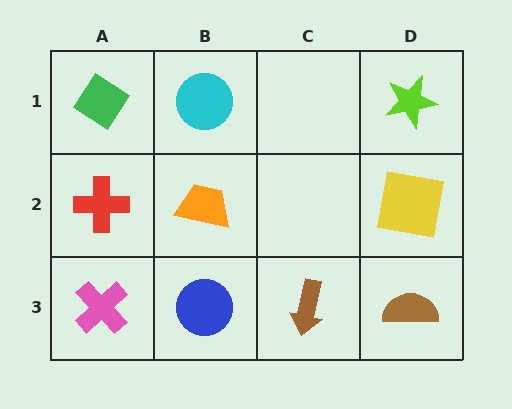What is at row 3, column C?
A brown arrow.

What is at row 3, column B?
A blue circle.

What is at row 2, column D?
A yellow square.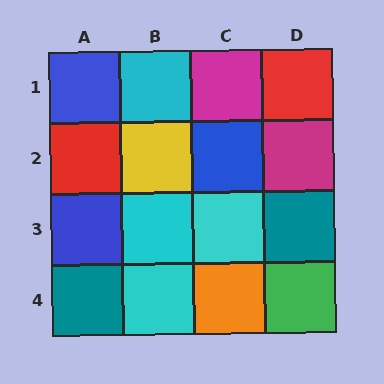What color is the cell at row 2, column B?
Yellow.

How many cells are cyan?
4 cells are cyan.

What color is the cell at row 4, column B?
Cyan.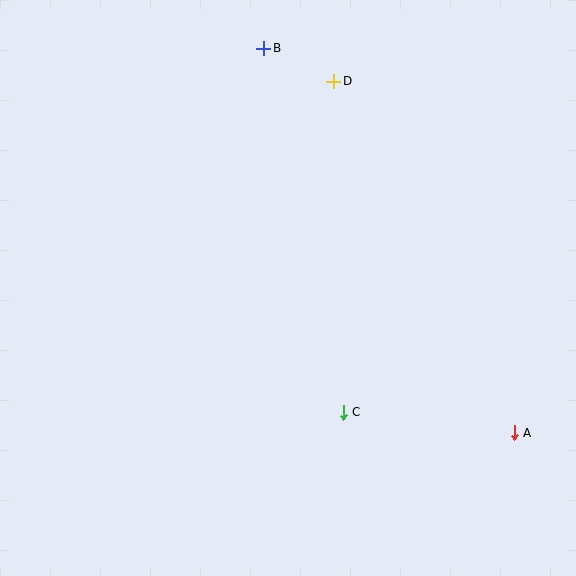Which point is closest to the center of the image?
Point C at (343, 412) is closest to the center.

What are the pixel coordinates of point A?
Point A is at (514, 433).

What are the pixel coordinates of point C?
Point C is at (343, 412).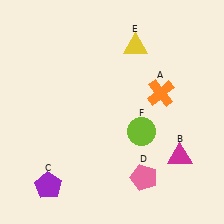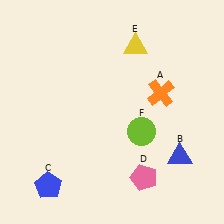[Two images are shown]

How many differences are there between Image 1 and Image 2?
There are 2 differences between the two images.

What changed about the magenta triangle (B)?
In Image 1, B is magenta. In Image 2, it changed to blue.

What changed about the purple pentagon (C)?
In Image 1, C is purple. In Image 2, it changed to blue.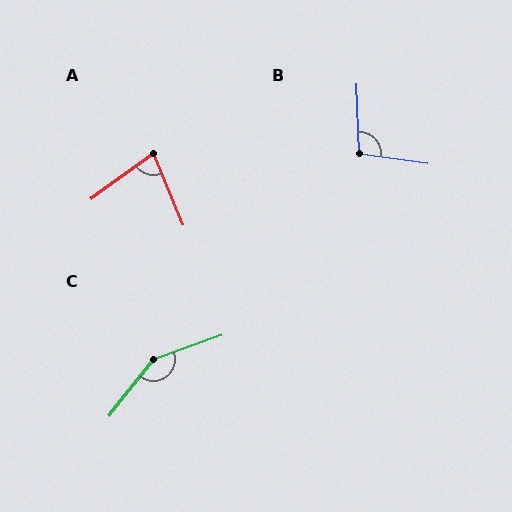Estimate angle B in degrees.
Approximately 100 degrees.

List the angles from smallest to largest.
A (76°), B (100°), C (148°).